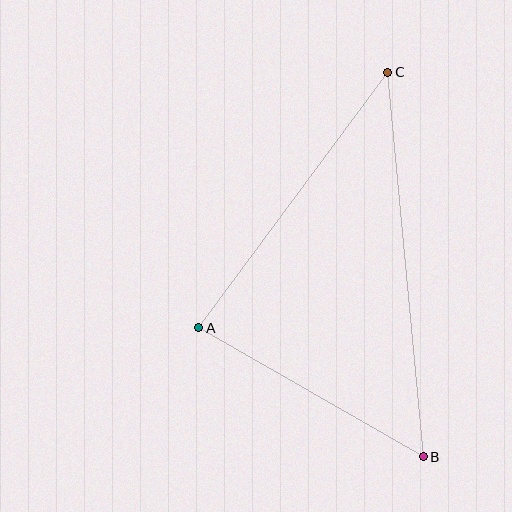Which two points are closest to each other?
Points A and B are closest to each other.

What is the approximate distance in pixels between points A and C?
The distance between A and C is approximately 318 pixels.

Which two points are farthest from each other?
Points B and C are farthest from each other.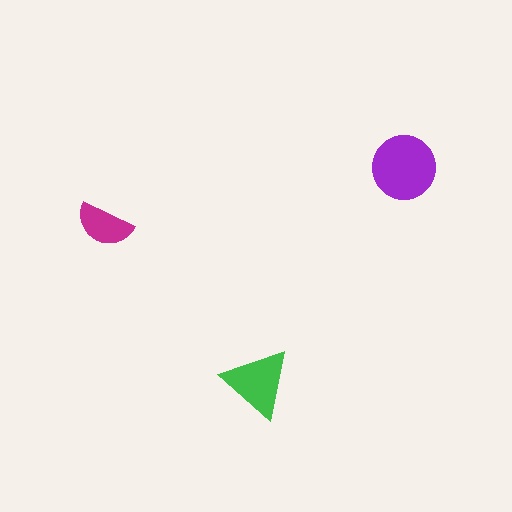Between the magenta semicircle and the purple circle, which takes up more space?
The purple circle.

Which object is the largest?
The purple circle.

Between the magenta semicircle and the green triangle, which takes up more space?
The green triangle.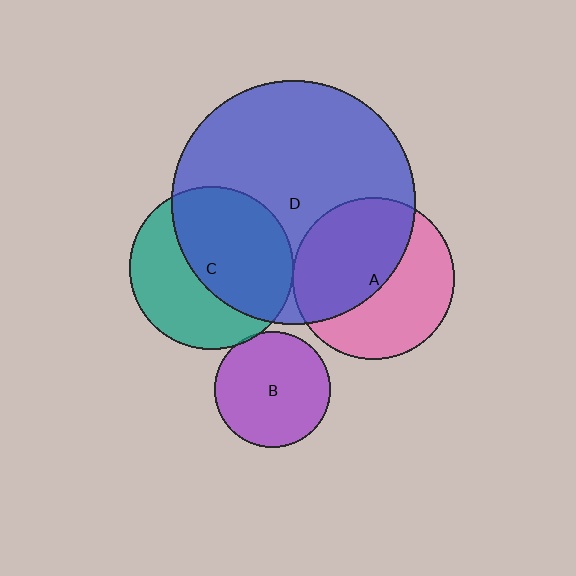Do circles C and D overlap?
Yes.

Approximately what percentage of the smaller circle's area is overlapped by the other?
Approximately 55%.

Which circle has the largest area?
Circle D (blue).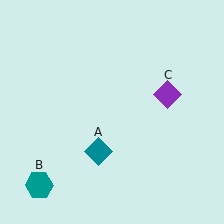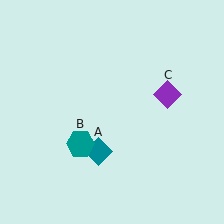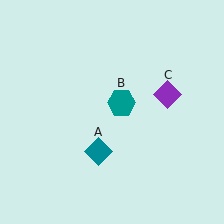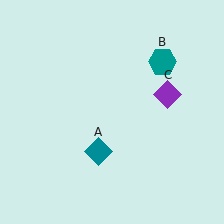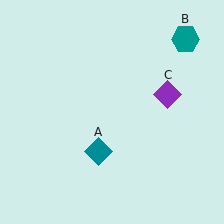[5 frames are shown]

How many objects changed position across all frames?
1 object changed position: teal hexagon (object B).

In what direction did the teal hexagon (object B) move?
The teal hexagon (object B) moved up and to the right.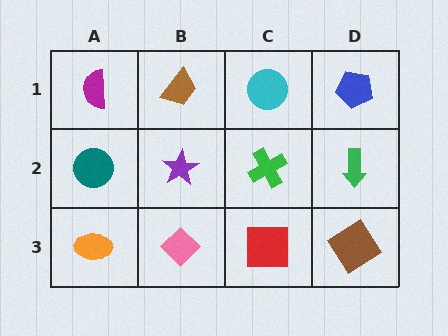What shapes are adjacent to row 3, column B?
A purple star (row 2, column B), an orange ellipse (row 3, column A), a red square (row 3, column C).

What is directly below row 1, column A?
A teal circle.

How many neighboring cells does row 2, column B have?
4.